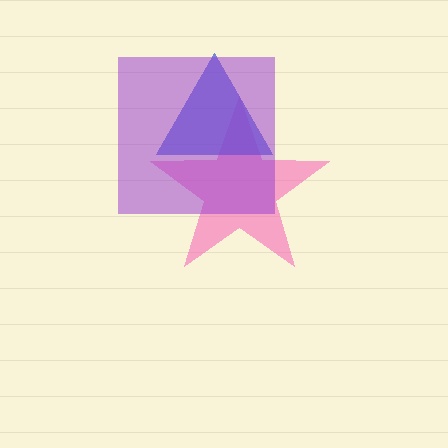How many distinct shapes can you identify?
There are 3 distinct shapes: a pink star, a blue triangle, a purple square.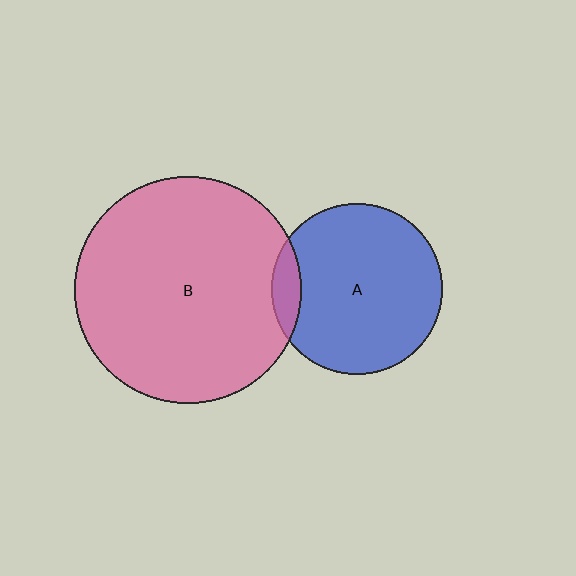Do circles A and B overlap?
Yes.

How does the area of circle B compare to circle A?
Approximately 1.8 times.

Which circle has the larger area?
Circle B (pink).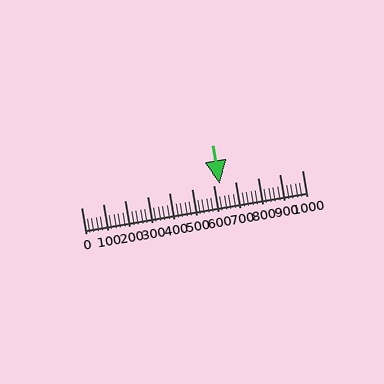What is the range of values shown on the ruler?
The ruler shows values from 0 to 1000.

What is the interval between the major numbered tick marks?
The major tick marks are spaced 100 units apart.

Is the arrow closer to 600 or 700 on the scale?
The arrow is closer to 600.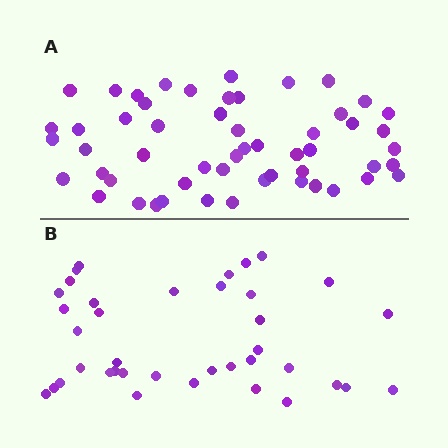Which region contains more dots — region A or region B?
Region A (the top region) has more dots.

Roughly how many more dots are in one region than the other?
Region A has approximately 15 more dots than region B.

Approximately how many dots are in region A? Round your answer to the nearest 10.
About 50 dots. (The exact count is 54, which rounds to 50.)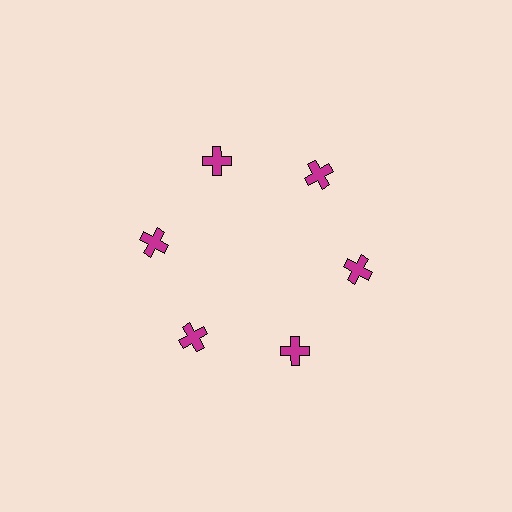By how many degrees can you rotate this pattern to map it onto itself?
The pattern maps onto itself every 60 degrees of rotation.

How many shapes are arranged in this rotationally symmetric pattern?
There are 6 shapes, arranged in 6 groups of 1.